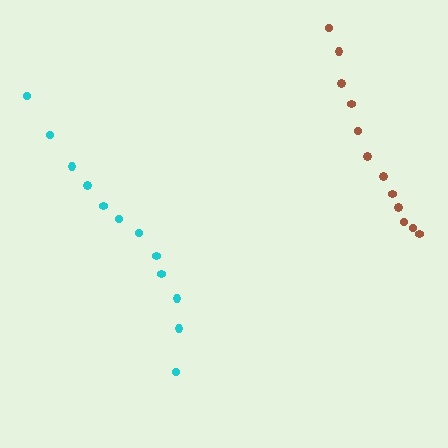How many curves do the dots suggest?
There are 2 distinct paths.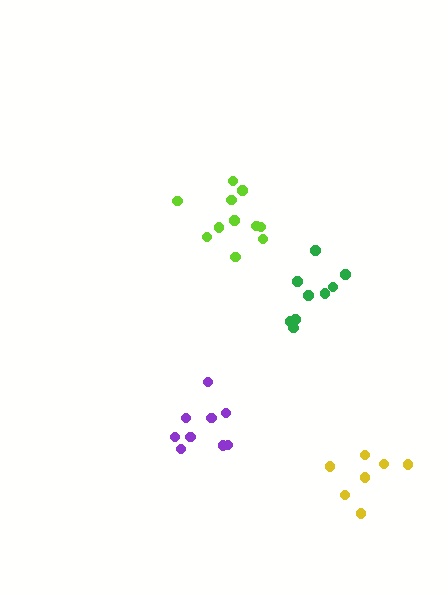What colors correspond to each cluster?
The clusters are colored: lime, green, yellow, purple.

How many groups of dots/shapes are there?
There are 4 groups.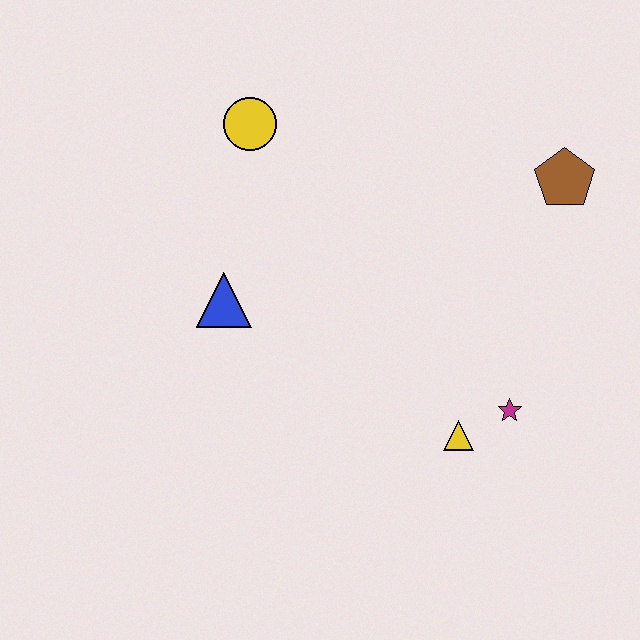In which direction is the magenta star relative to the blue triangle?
The magenta star is to the right of the blue triangle.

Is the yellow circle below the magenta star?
No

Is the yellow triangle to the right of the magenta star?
No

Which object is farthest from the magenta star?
The yellow circle is farthest from the magenta star.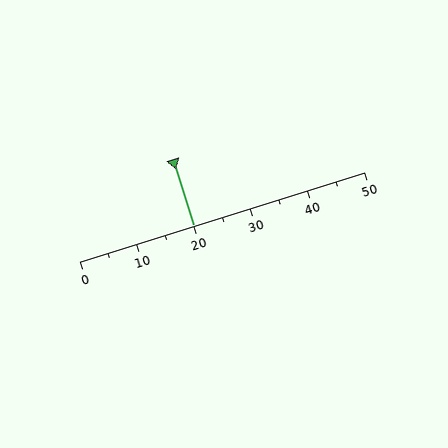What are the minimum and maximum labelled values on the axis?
The axis runs from 0 to 50.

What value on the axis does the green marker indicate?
The marker indicates approximately 20.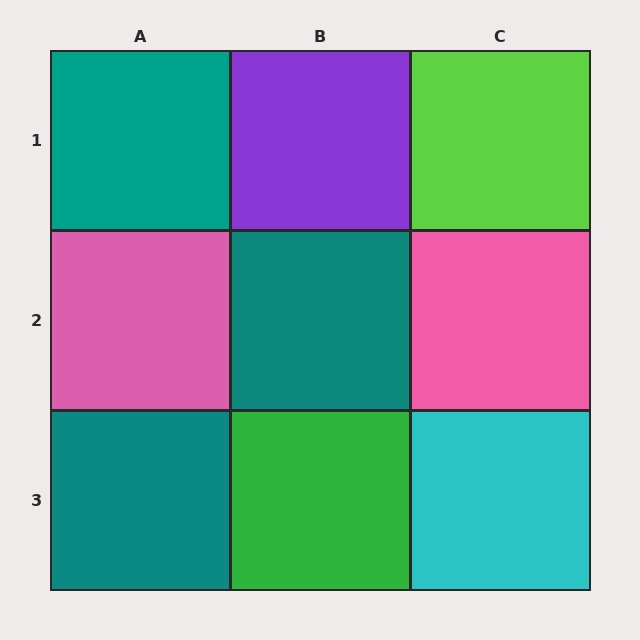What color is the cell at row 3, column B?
Green.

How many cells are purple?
1 cell is purple.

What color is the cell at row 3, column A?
Teal.